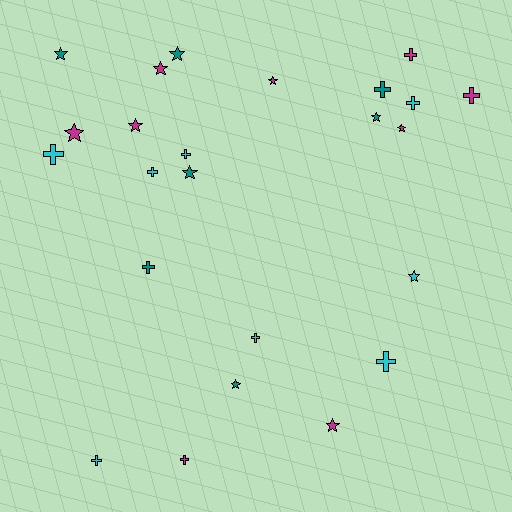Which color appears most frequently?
Magenta, with 9 objects.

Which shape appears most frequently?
Star, with 12 objects.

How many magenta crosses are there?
There are 3 magenta crosses.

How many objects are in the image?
There are 24 objects.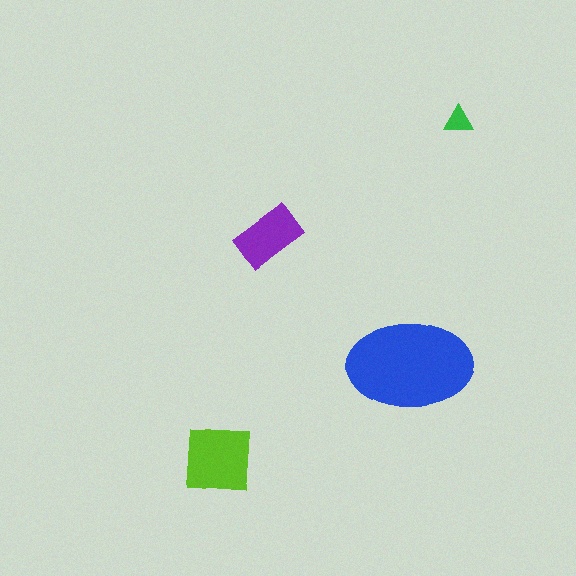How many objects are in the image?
There are 4 objects in the image.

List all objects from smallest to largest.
The green triangle, the purple rectangle, the lime square, the blue ellipse.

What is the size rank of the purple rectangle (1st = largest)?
3rd.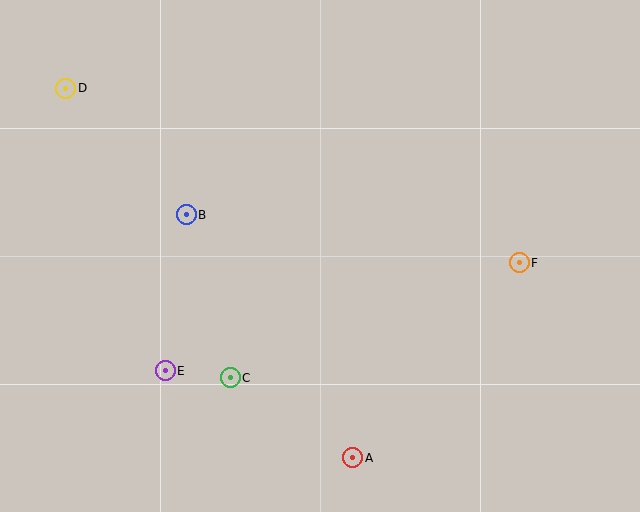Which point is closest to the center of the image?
Point B at (186, 215) is closest to the center.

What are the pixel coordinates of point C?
Point C is at (230, 378).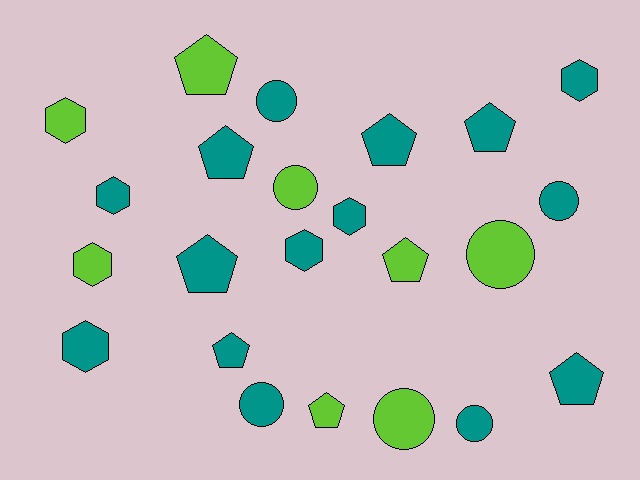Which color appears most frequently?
Teal, with 15 objects.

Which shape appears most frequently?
Pentagon, with 9 objects.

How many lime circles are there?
There are 3 lime circles.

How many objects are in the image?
There are 23 objects.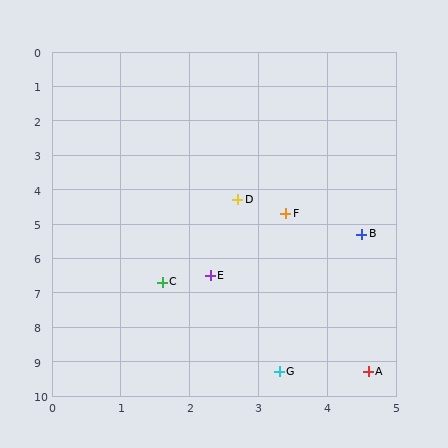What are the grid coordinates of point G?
Point G is at approximately (3.3, 9.3).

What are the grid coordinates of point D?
Point D is at approximately (2.7, 4.3).